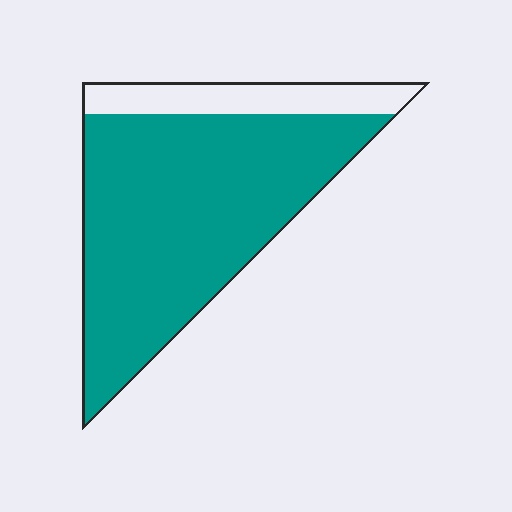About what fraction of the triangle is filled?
About five sixths (5/6).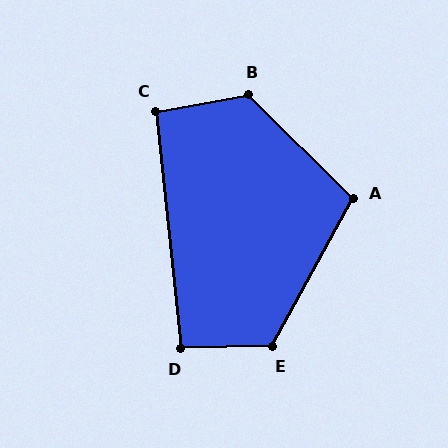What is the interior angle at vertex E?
Approximately 120 degrees (obtuse).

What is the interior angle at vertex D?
Approximately 95 degrees (approximately right).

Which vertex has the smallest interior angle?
C, at approximately 94 degrees.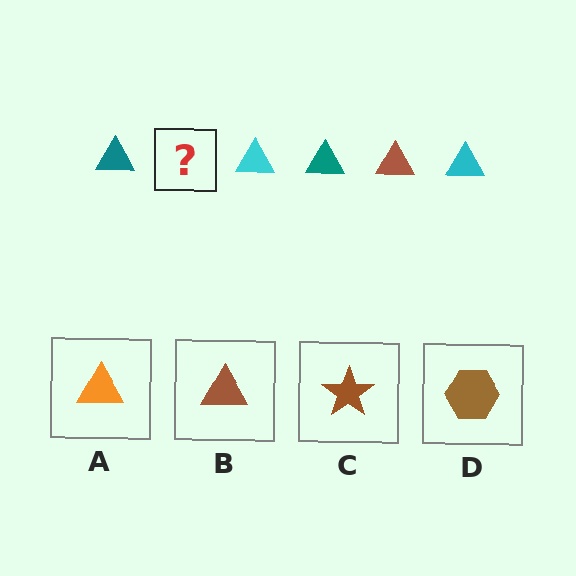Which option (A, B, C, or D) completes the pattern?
B.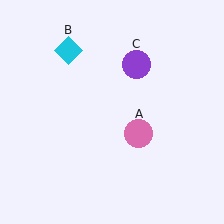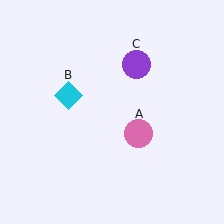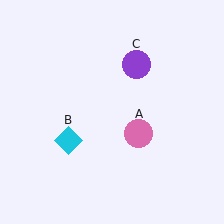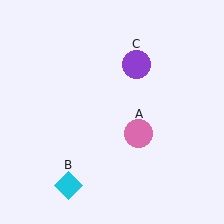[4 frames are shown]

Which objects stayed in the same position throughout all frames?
Pink circle (object A) and purple circle (object C) remained stationary.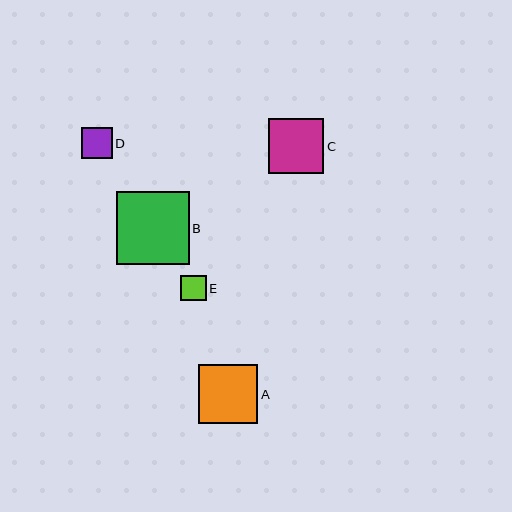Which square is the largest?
Square B is the largest with a size of approximately 73 pixels.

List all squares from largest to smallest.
From largest to smallest: B, A, C, D, E.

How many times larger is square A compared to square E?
Square A is approximately 2.3 times the size of square E.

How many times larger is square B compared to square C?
Square B is approximately 1.3 times the size of square C.